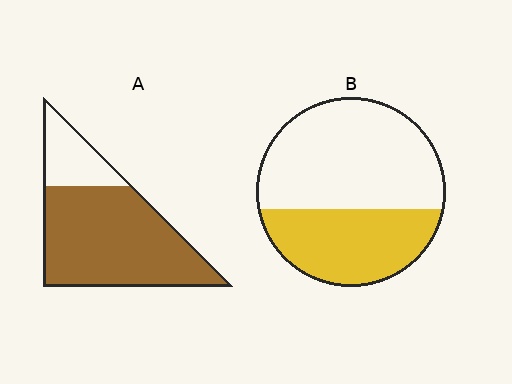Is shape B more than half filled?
No.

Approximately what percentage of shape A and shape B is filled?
A is approximately 80% and B is approximately 40%.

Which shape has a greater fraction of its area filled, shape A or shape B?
Shape A.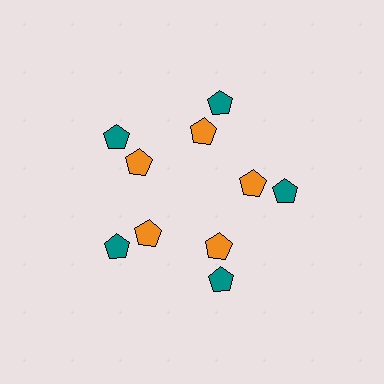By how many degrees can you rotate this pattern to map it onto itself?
The pattern maps onto itself every 72 degrees of rotation.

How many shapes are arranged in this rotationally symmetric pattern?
There are 10 shapes, arranged in 5 groups of 2.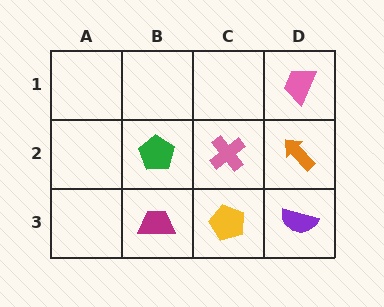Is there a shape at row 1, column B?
No, that cell is empty.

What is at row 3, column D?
A purple semicircle.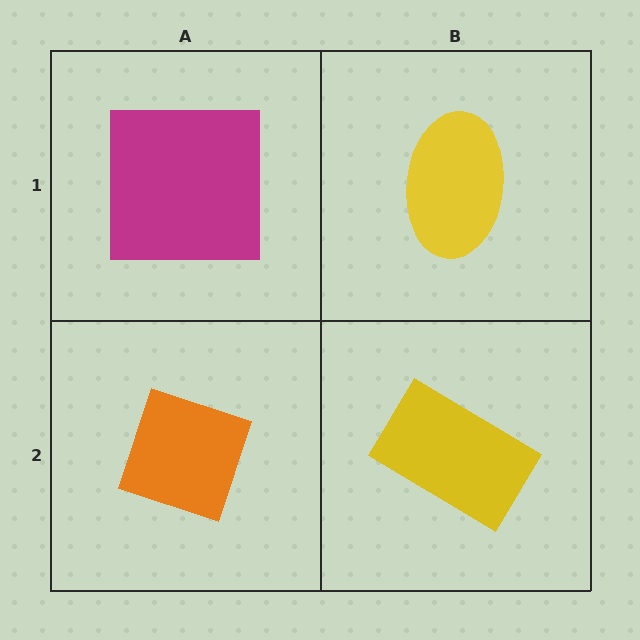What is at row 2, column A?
An orange diamond.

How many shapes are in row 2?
2 shapes.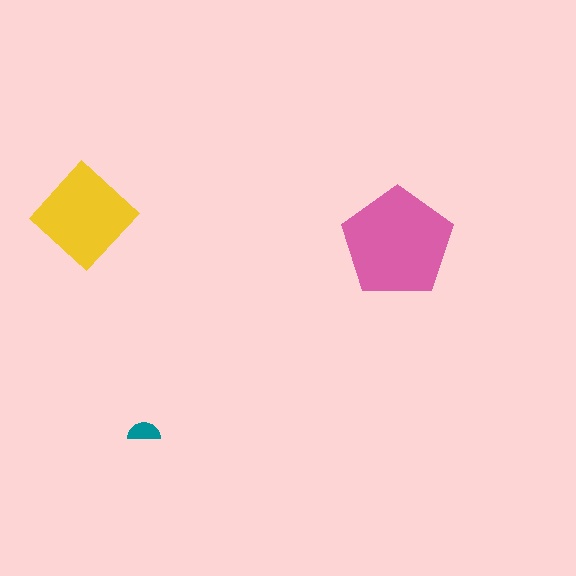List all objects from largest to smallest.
The pink pentagon, the yellow diamond, the teal semicircle.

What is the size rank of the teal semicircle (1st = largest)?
3rd.